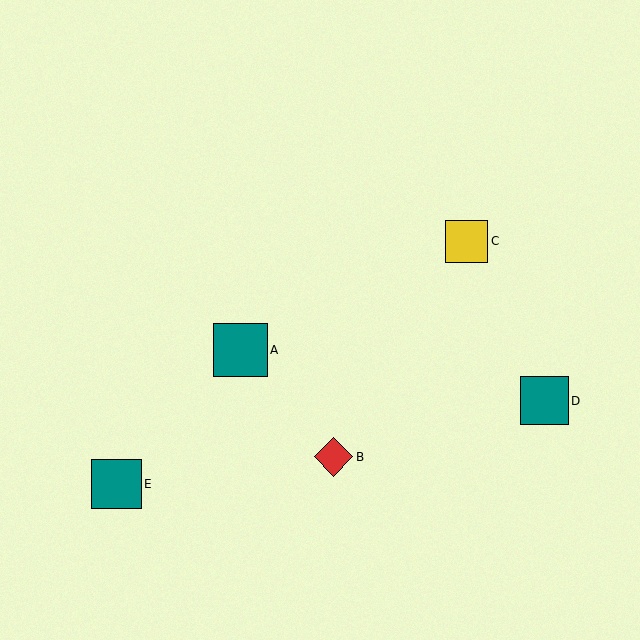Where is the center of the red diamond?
The center of the red diamond is at (334, 457).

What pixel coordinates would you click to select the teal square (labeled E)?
Click at (117, 484) to select the teal square E.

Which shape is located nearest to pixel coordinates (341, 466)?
The red diamond (labeled B) at (334, 457) is nearest to that location.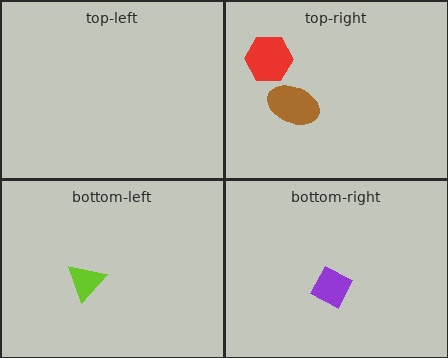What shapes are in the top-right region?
The red hexagon, the brown ellipse.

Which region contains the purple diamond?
The bottom-right region.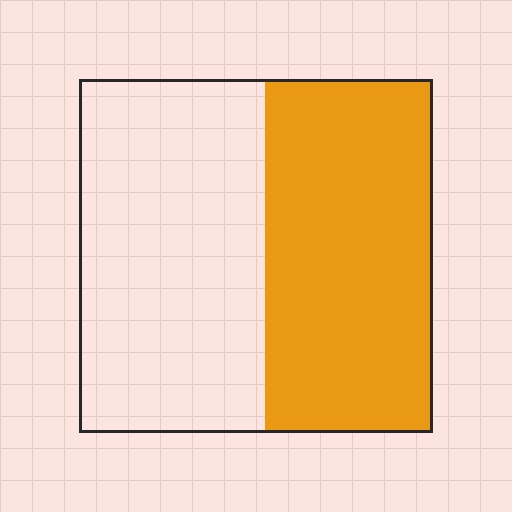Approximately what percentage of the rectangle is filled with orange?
Approximately 45%.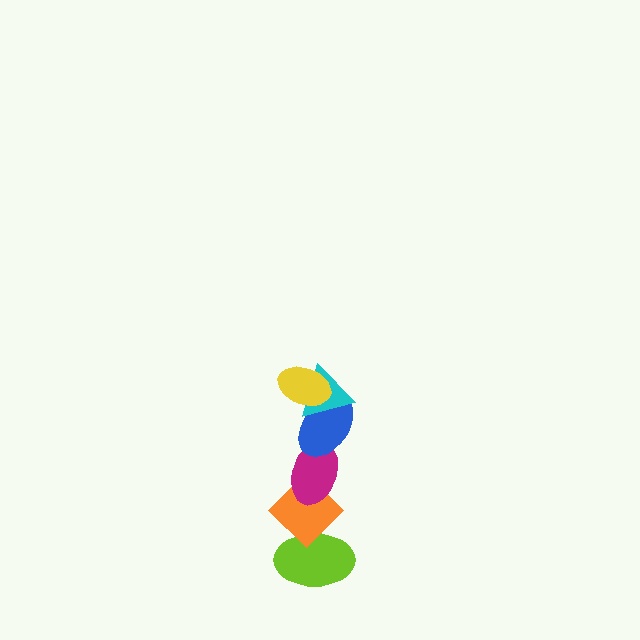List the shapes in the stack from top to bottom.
From top to bottom: the yellow ellipse, the cyan triangle, the blue ellipse, the magenta ellipse, the orange diamond, the lime ellipse.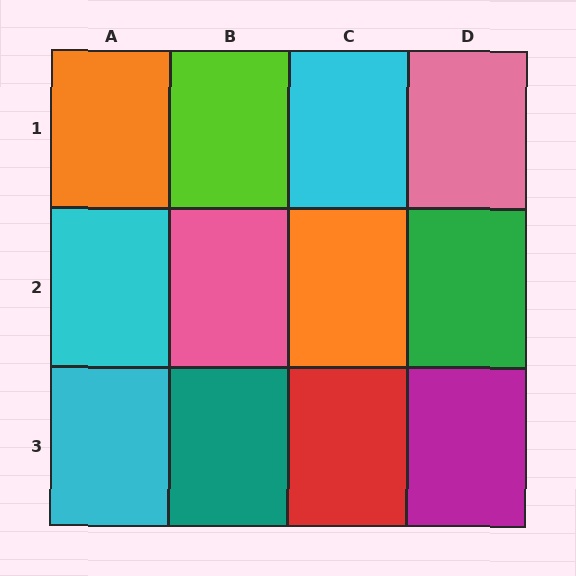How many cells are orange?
2 cells are orange.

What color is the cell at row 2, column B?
Pink.